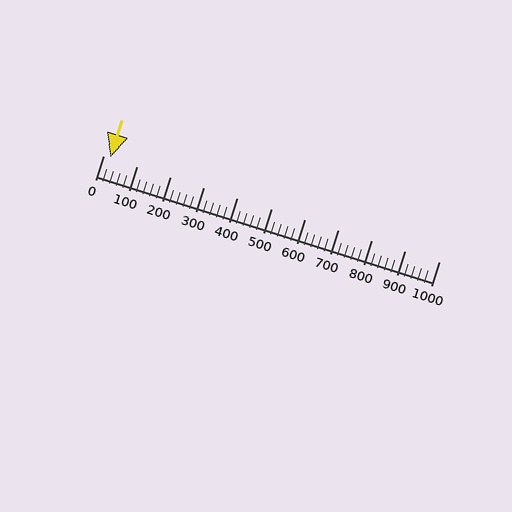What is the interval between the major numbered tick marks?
The major tick marks are spaced 100 units apart.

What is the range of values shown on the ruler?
The ruler shows values from 0 to 1000.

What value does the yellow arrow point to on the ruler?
The yellow arrow points to approximately 21.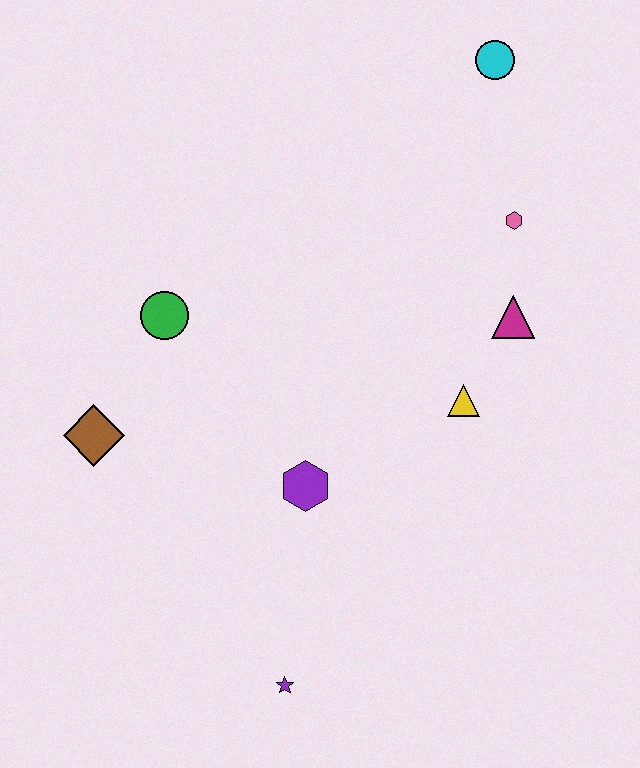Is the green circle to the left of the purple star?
Yes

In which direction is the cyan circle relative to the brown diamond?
The cyan circle is to the right of the brown diamond.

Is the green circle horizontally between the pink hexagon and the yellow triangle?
No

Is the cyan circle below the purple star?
No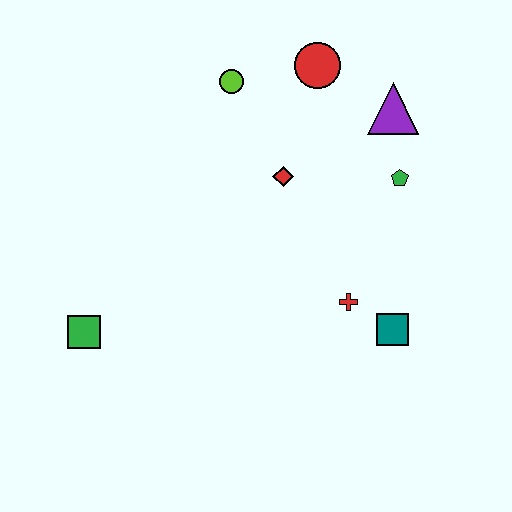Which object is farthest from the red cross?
The green square is farthest from the red cross.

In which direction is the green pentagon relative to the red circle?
The green pentagon is below the red circle.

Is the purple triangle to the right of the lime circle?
Yes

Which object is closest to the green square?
The red diamond is closest to the green square.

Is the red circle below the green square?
No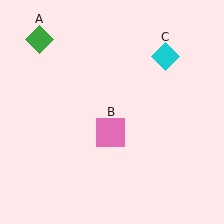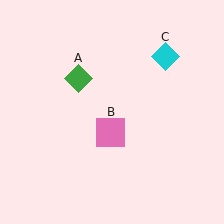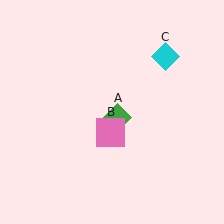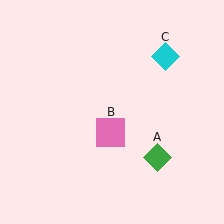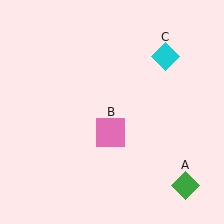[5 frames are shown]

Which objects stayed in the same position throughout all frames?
Pink square (object B) and cyan diamond (object C) remained stationary.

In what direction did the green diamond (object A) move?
The green diamond (object A) moved down and to the right.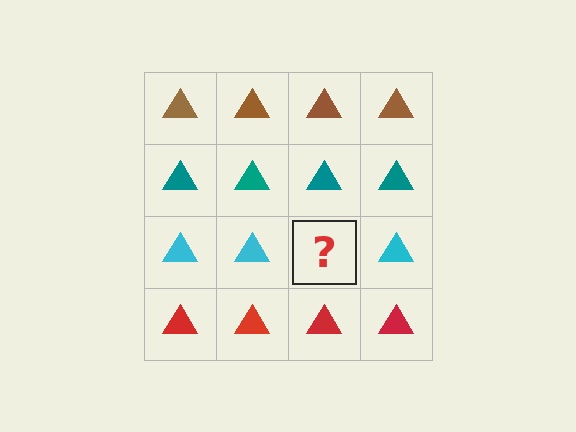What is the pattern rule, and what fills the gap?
The rule is that each row has a consistent color. The gap should be filled with a cyan triangle.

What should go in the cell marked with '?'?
The missing cell should contain a cyan triangle.